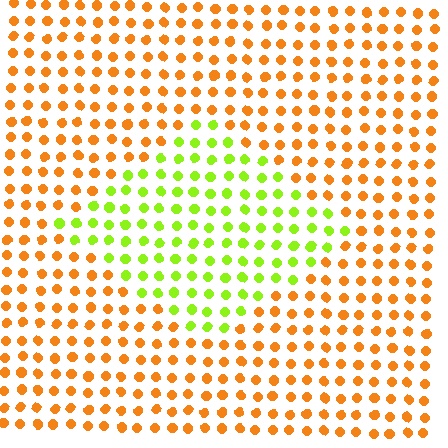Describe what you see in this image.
The image is filled with small orange elements in a uniform arrangement. A diamond-shaped region is visible where the elements are tinted to a slightly different hue, forming a subtle color boundary.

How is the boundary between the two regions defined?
The boundary is defined purely by a slight shift in hue (about 59 degrees). Spacing, size, and orientation are identical on both sides.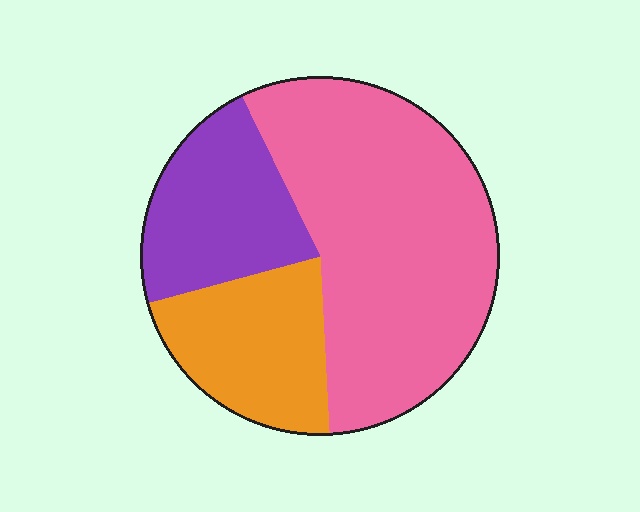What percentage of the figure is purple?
Purple covers 22% of the figure.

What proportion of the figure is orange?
Orange covers roughly 20% of the figure.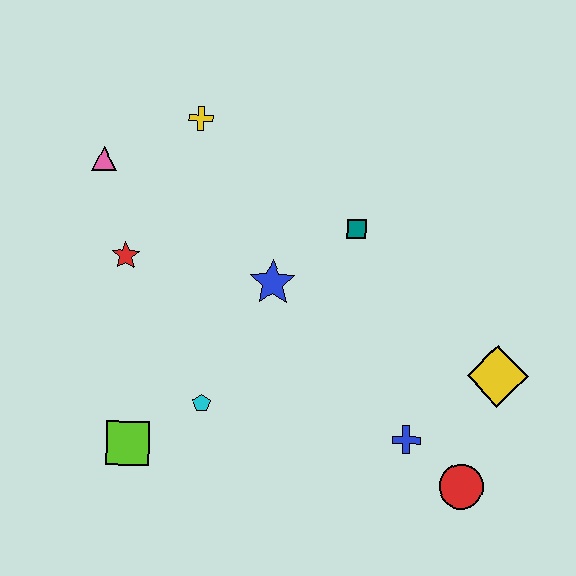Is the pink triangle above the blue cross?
Yes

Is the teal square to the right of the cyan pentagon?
Yes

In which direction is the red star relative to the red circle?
The red star is to the left of the red circle.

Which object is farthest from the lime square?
The yellow diamond is farthest from the lime square.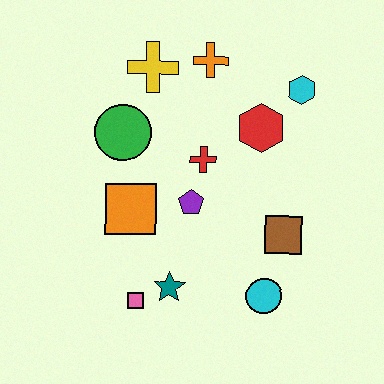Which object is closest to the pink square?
The teal star is closest to the pink square.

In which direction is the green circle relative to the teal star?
The green circle is above the teal star.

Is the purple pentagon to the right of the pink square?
Yes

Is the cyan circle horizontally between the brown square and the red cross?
Yes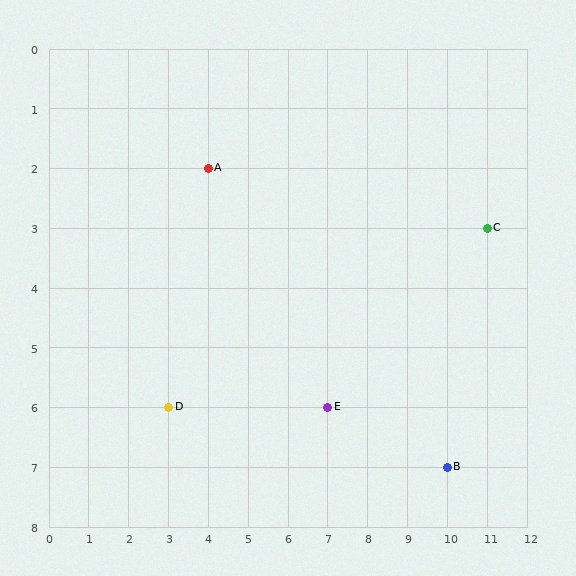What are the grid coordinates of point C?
Point C is at grid coordinates (11, 3).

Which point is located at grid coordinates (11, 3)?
Point C is at (11, 3).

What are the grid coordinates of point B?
Point B is at grid coordinates (10, 7).